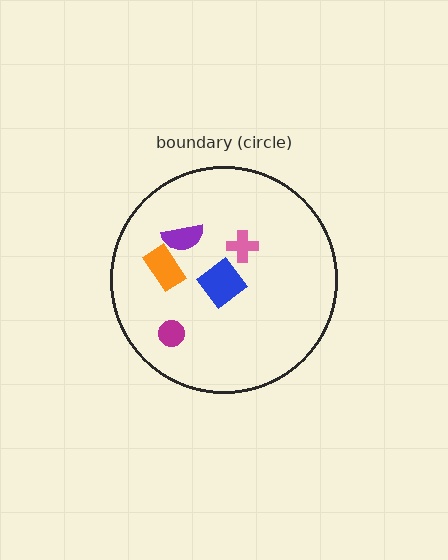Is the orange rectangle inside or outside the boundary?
Inside.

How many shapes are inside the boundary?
5 inside, 0 outside.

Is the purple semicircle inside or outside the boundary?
Inside.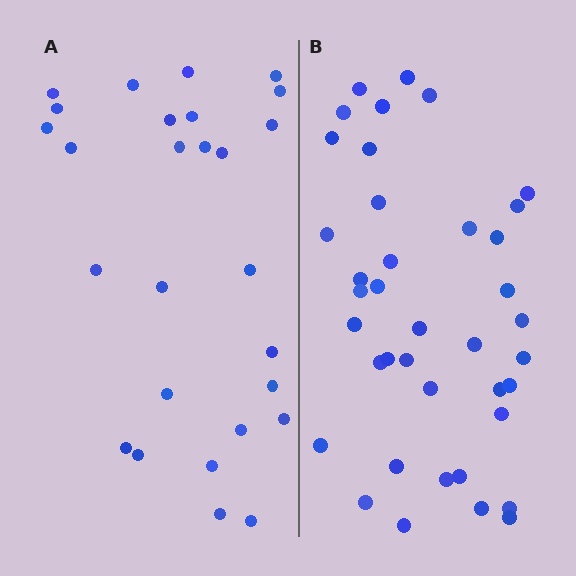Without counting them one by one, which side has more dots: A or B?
Region B (the right region) has more dots.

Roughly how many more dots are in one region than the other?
Region B has roughly 12 or so more dots than region A.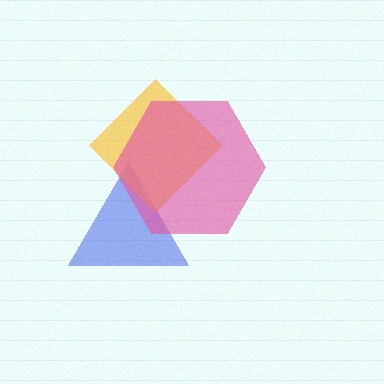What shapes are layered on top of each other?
The layered shapes are: a blue triangle, a yellow diamond, a pink hexagon.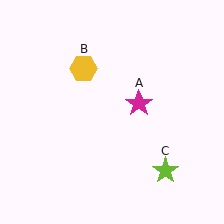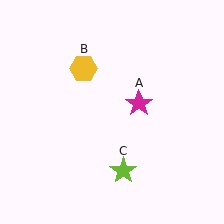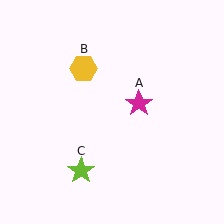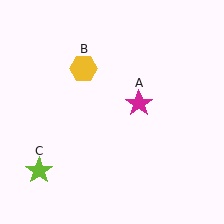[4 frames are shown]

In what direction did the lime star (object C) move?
The lime star (object C) moved left.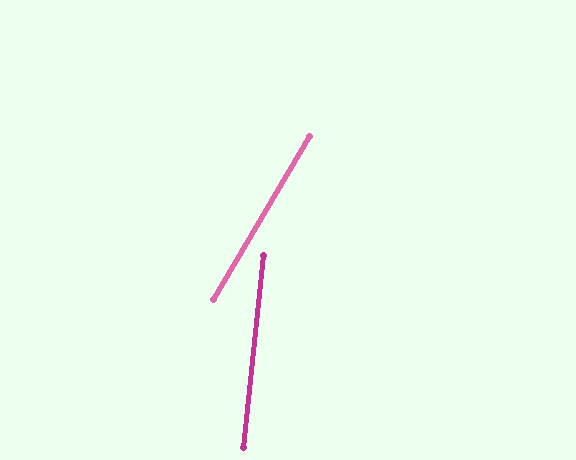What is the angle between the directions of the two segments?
Approximately 25 degrees.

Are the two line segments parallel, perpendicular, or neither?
Neither parallel nor perpendicular — they differ by about 25°.